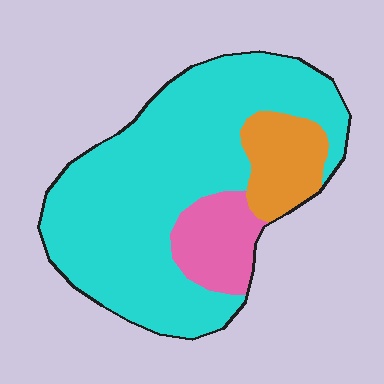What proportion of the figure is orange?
Orange takes up about one eighth (1/8) of the figure.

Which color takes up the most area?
Cyan, at roughly 75%.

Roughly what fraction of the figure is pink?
Pink covers around 15% of the figure.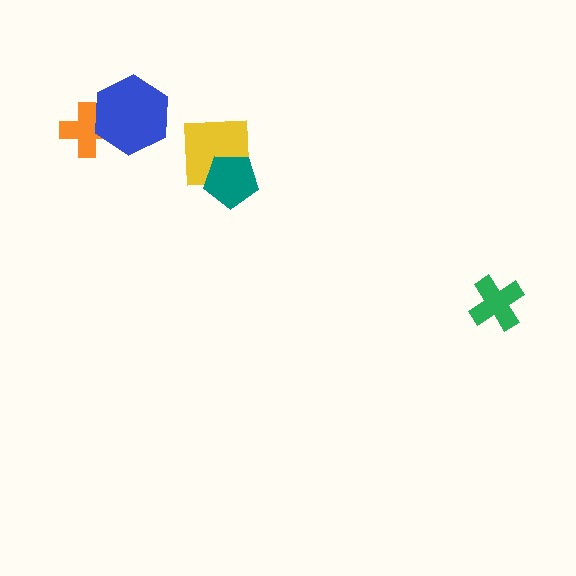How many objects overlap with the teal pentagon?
1 object overlaps with the teal pentagon.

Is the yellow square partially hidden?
Yes, it is partially covered by another shape.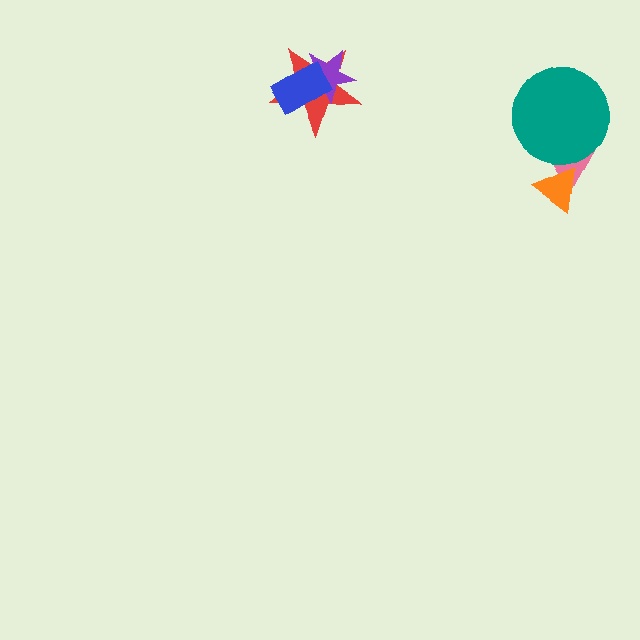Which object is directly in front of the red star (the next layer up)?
The purple star is directly in front of the red star.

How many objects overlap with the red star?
2 objects overlap with the red star.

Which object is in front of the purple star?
The blue rectangle is in front of the purple star.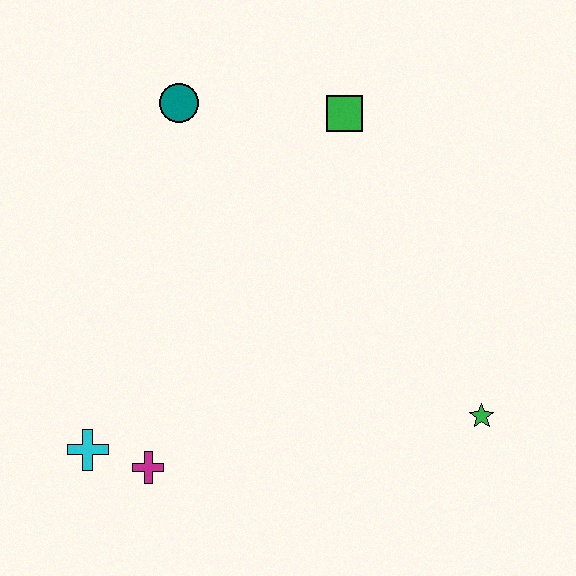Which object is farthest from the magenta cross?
The green square is farthest from the magenta cross.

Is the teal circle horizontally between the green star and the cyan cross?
Yes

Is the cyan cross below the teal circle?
Yes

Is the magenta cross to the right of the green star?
No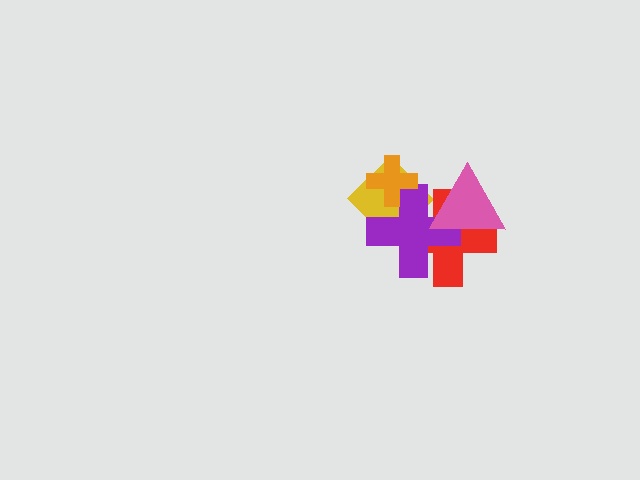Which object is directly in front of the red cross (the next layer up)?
The purple cross is directly in front of the red cross.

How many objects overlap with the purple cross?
4 objects overlap with the purple cross.